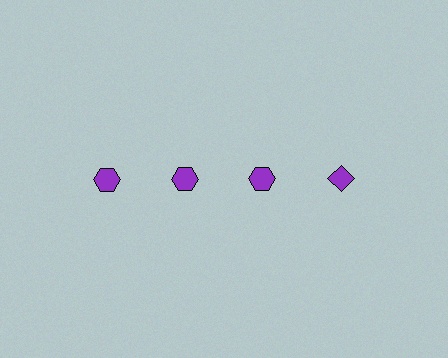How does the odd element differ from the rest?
It has a different shape: diamond instead of hexagon.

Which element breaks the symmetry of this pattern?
The purple diamond in the top row, second from right column breaks the symmetry. All other shapes are purple hexagons.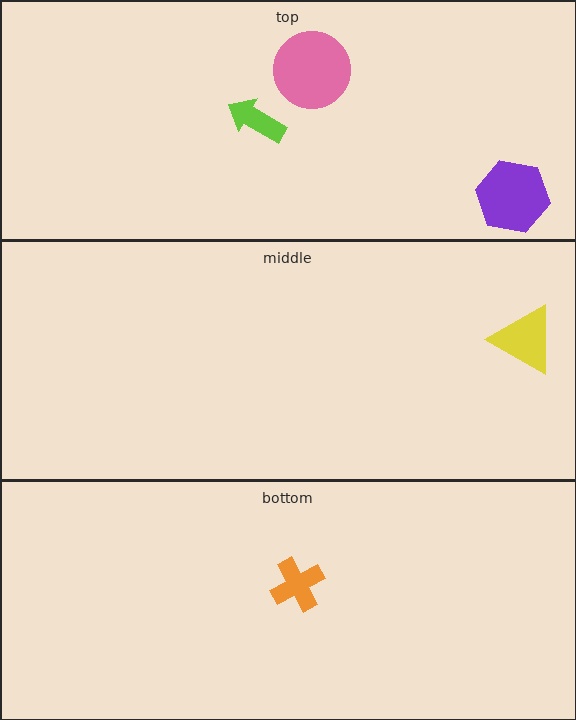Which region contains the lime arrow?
The top region.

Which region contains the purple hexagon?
The top region.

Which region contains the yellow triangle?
The middle region.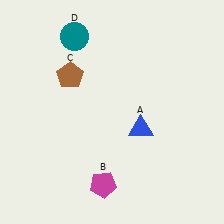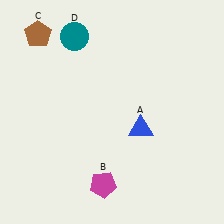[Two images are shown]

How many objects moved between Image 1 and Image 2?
1 object moved between the two images.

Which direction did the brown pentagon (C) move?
The brown pentagon (C) moved up.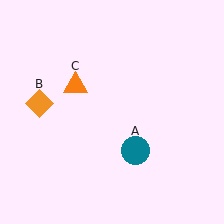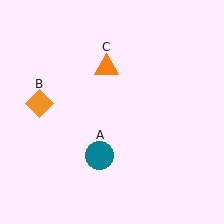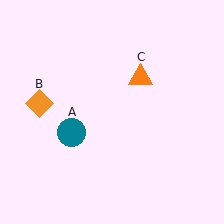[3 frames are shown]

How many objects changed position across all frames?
2 objects changed position: teal circle (object A), orange triangle (object C).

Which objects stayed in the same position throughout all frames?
Orange diamond (object B) remained stationary.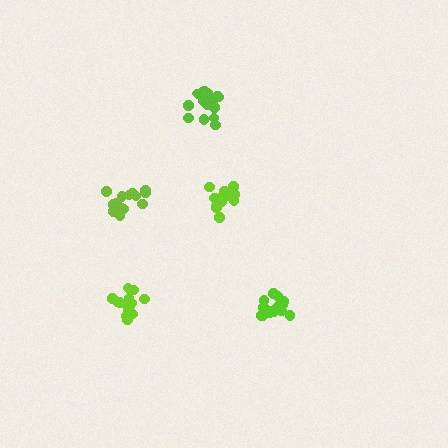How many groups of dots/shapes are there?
There are 5 groups.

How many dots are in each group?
Group 1: 16 dots, Group 2: 18 dots, Group 3: 16 dots, Group 4: 14 dots, Group 5: 14 dots (78 total).